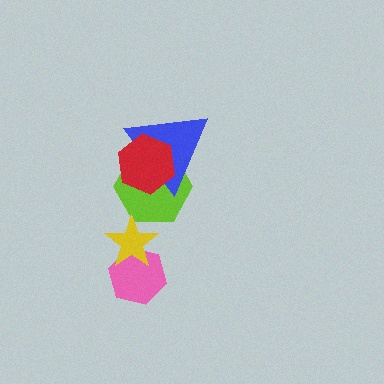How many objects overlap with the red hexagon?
2 objects overlap with the red hexagon.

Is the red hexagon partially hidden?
No, no other shape covers it.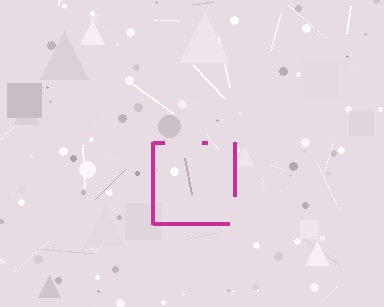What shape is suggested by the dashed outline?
The dashed outline suggests a square.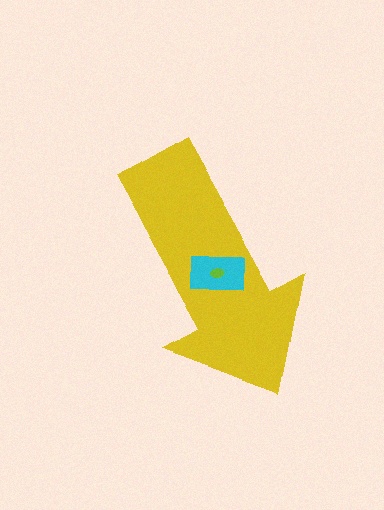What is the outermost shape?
The yellow arrow.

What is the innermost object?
The lime ellipse.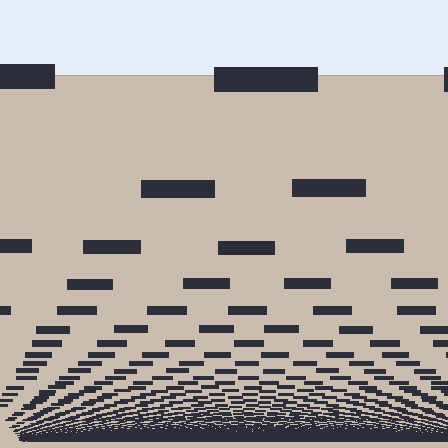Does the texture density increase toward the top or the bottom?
Density increases toward the bottom.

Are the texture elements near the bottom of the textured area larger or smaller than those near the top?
Smaller. The gradient is inverted — elements near the bottom are smaller and denser.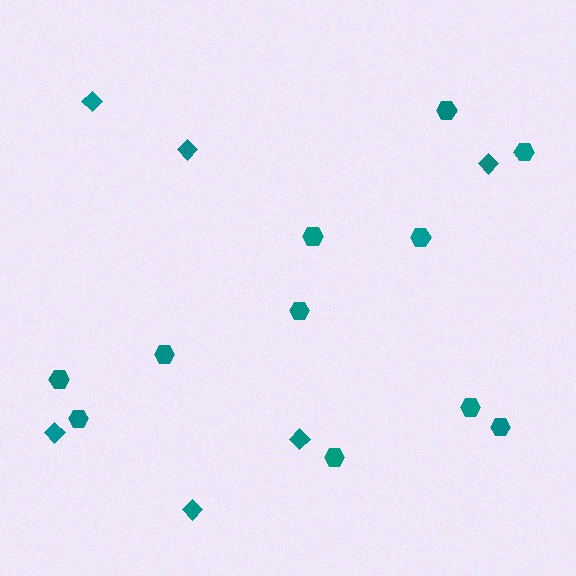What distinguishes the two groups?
There are 2 groups: one group of hexagons (11) and one group of diamonds (6).